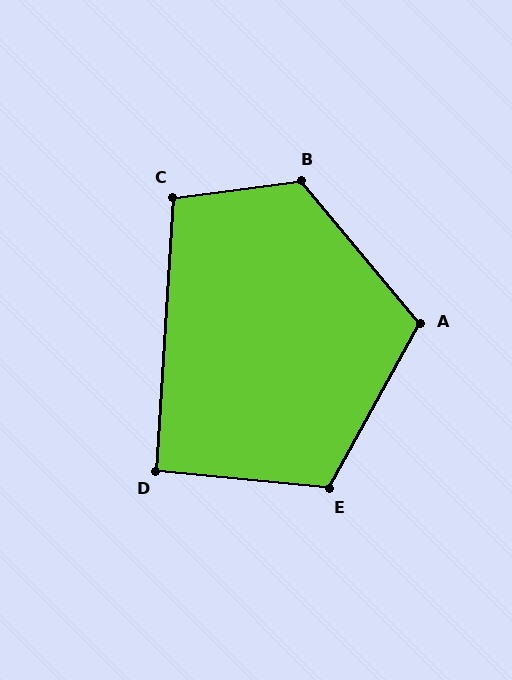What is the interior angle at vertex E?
Approximately 114 degrees (obtuse).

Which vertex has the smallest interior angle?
D, at approximately 92 degrees.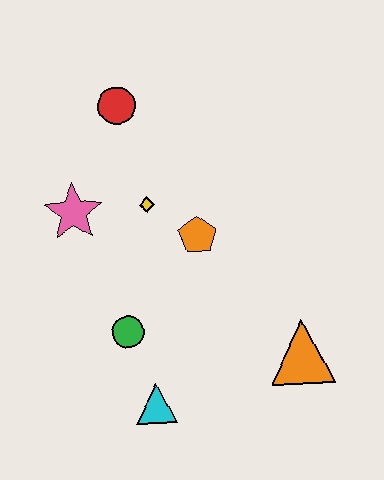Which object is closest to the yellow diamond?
The orange pentagon is closest to the yellow diamond.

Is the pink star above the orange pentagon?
Yes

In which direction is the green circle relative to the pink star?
The green circle is below the pink star.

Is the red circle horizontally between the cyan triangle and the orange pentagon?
No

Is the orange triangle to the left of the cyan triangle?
No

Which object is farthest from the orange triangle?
The red circle is farthest from the orange triangle.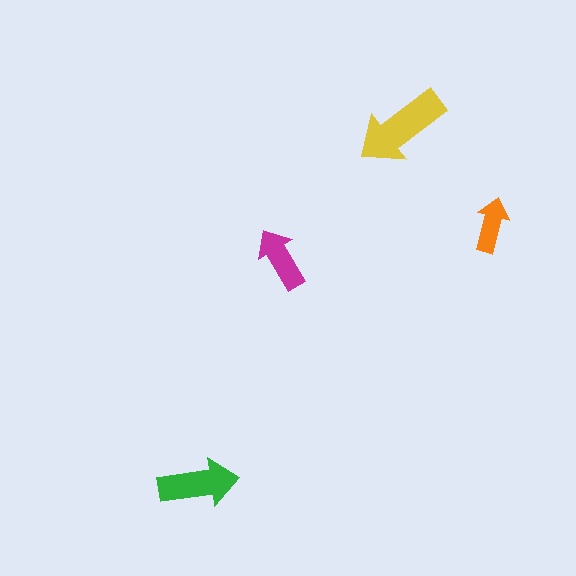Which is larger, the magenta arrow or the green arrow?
The green one.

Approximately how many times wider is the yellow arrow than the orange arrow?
About 1.5 times wider.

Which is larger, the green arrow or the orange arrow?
The green one.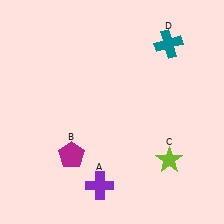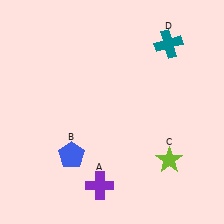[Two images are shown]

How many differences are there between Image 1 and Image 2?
There is 1 difference between the two images.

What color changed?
The pentagon (B) changed from magenta in Image 1 to blue in Image 2.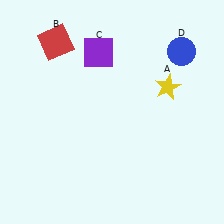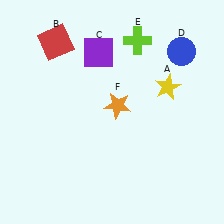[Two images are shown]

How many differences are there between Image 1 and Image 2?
There are 2 differences between the two images.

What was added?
A lime cross (E), an orange star (F) were added in Image 2.